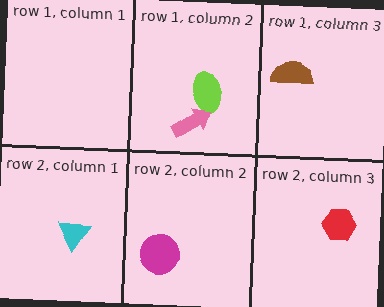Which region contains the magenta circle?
The row 2, column 2 region.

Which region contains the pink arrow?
The row 1, column 2 region.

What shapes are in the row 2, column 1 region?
The cyan triangle.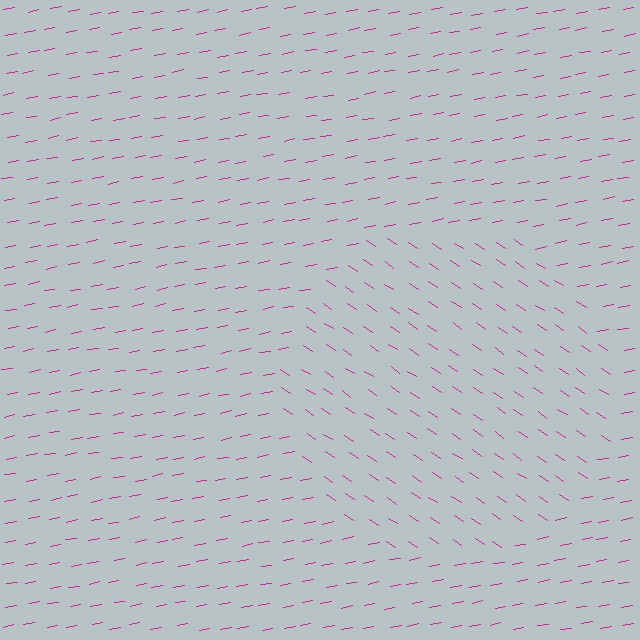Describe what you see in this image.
The image is filled with small magenta line segments. A circle region in the image has lines oriented differently from the surrounding lines, creating a visible texture boundary.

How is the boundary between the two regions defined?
The boundary is defined purely by a change in line orientation (approximately 45 degrees difference). All lines are the same color and thickness.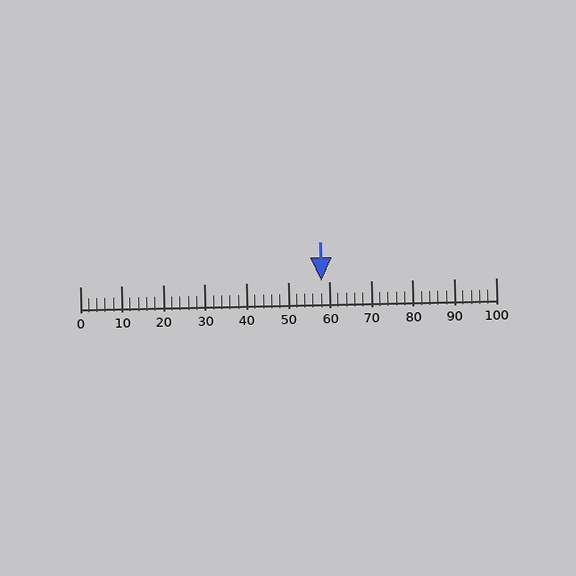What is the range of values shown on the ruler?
The ruler shows values from 0 to 100.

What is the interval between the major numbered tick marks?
The major tick marks are spaced 10 units apart.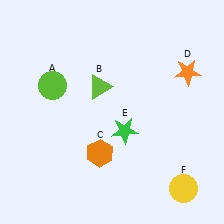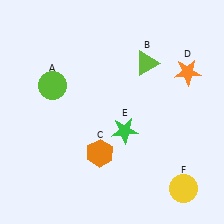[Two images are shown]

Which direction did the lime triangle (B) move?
The lime triangle (B) moved right.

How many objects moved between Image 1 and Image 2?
1 object moved between the two images.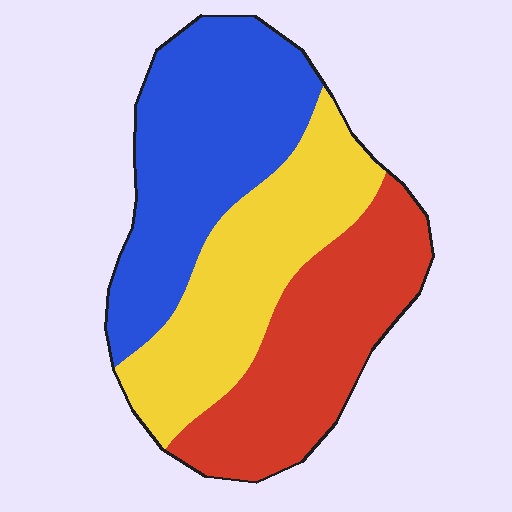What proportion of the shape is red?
Red takes up about one third (1/3) of the shape.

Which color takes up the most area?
Blue, at roughly 35%.